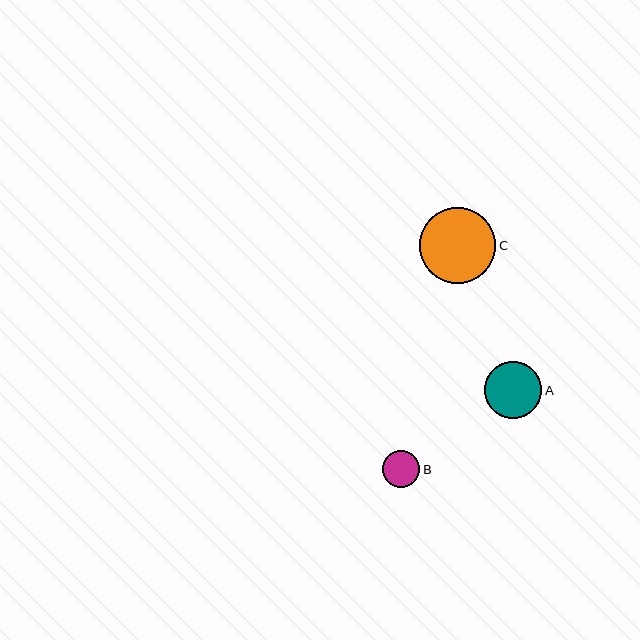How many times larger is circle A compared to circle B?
Circle A is approximately 1.5 times the size of circle B.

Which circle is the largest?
Circle C is the largest with a size of approximately 76 pixels.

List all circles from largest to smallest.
From largest to smallest: C, A, B.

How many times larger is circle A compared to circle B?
Circle A is approximately 1.5 times the size of circle B.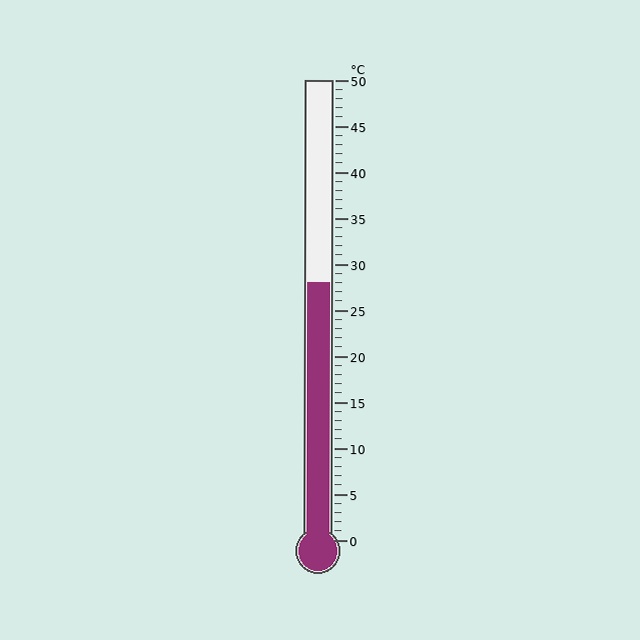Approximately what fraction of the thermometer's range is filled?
The thermometer is filled to approximately 55% of its range.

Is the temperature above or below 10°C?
The temperature is above 10°C.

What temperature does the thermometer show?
The thermometer shows approximately 28°C.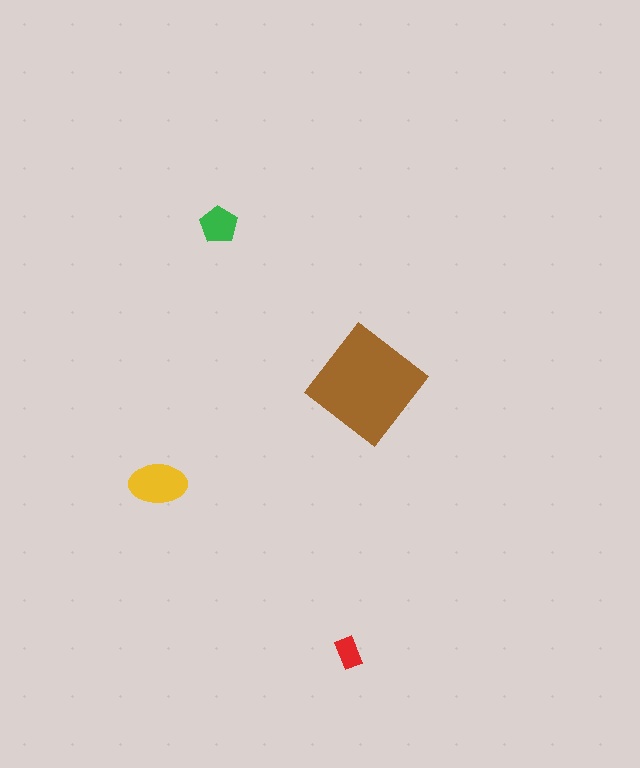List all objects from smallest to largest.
The red rectangle, the green pentagon, the yellow ellipse, the brown diamond.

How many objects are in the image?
There are 4 objects in the image.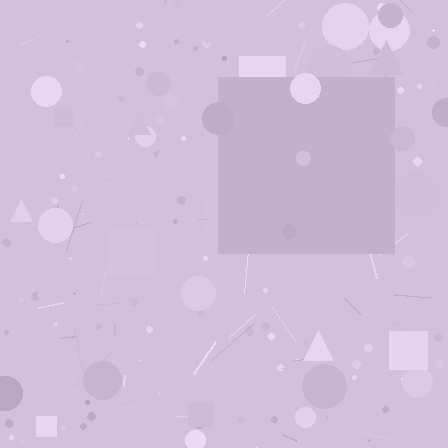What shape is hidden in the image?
A square is hidden in the image.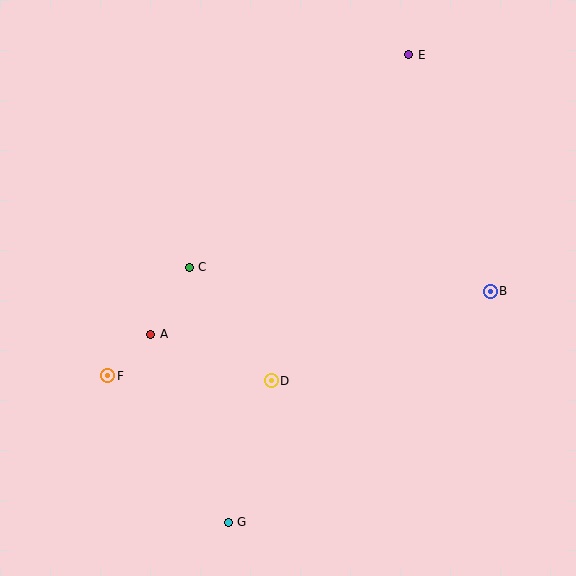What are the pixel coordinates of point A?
Point A is at (151, 334).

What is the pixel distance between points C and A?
The distance between C and A is 77 pixels.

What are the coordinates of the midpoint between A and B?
The midpoint between A and B is at (320, 313).